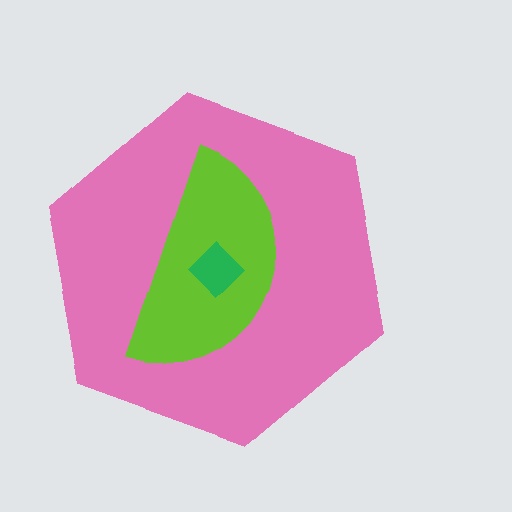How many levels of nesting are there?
3.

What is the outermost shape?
The pink hexagon.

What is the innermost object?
The green diamond.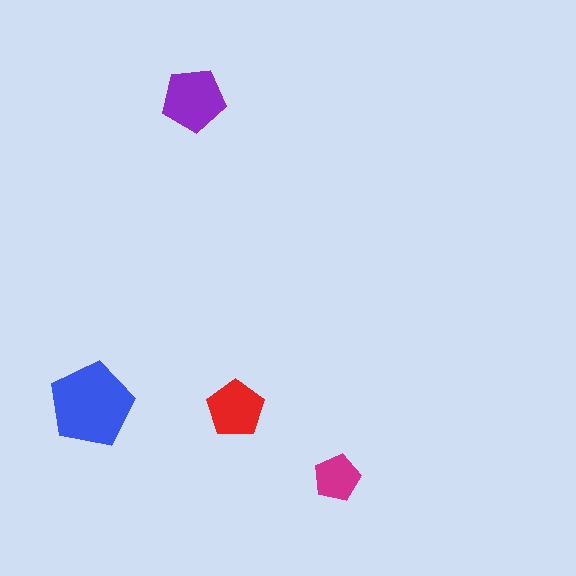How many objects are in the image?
There are 4 objects in the image.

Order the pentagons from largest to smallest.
the blue one, the purple one, the red one, the magenta one.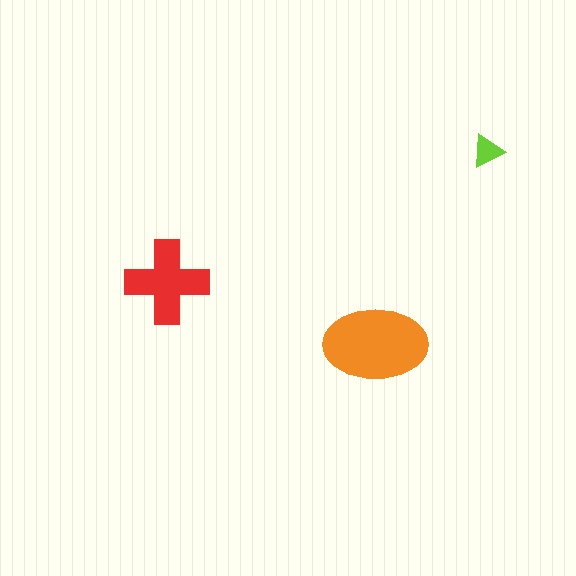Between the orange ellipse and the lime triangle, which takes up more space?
The orange ellipse.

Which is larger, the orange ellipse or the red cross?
The orange ellipse.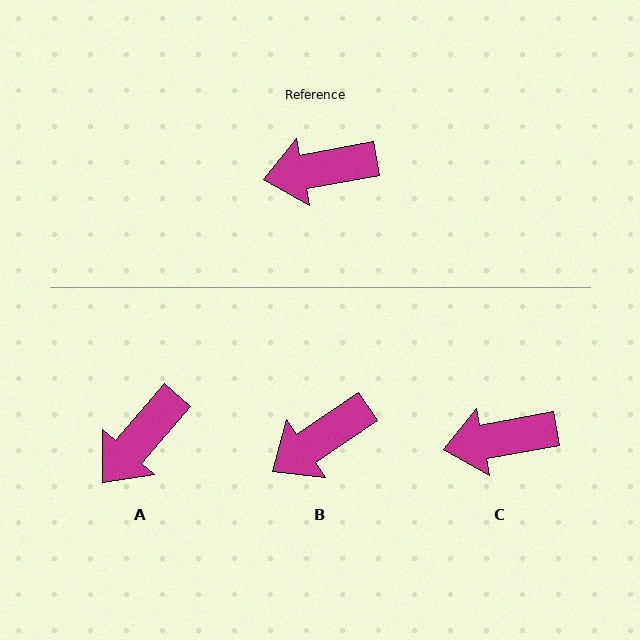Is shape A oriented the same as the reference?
No, it is off by about 39 degrees.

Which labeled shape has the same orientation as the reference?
C.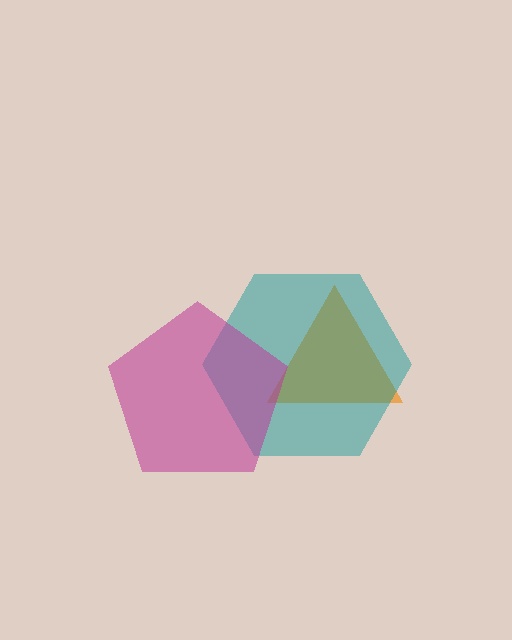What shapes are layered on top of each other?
The layered shapes are: an orange triangle, a teal hexagon, a magenta pentagon.